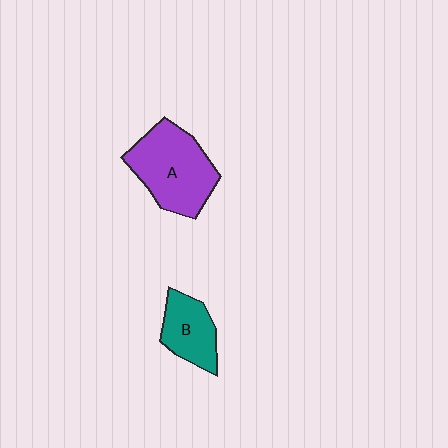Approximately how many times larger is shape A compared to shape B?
Approximately 1.8 times.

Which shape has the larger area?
Shape A (purple).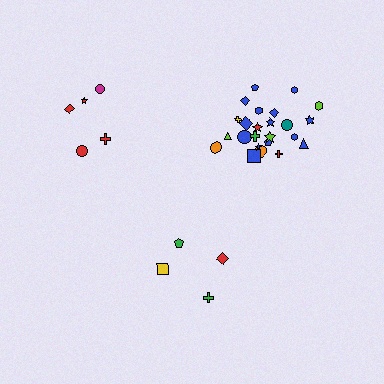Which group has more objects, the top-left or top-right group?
The top-right group.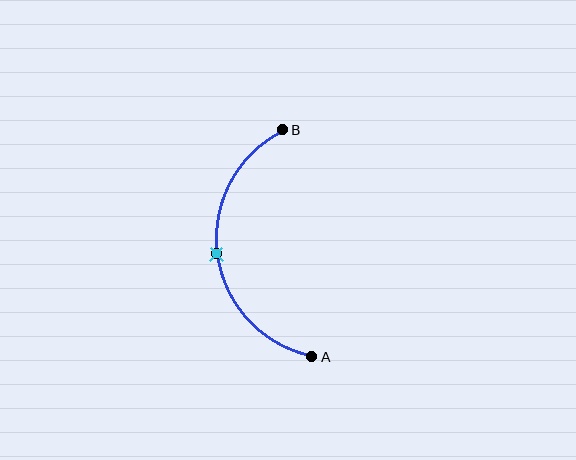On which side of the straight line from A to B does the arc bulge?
The arc bulges to the left of the straight line connecting A and B.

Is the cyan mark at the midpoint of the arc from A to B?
Yes. The cyan mark lies on the arc at equal arc-length from both A and B — it is the arc midpoint.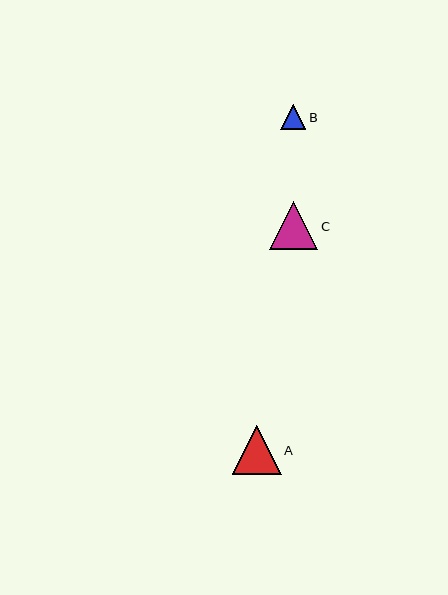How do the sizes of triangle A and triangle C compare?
Triangle A and triangle C are approximately the same size.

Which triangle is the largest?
Triangle A is the largest with a size of approximately 49 pixels.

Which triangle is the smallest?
Triangle B is the smallest with a size of approximately 25 pixels.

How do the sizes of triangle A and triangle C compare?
Triangle A and triangle C are approximately the same size.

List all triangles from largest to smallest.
From largest to smallest: A, C, B.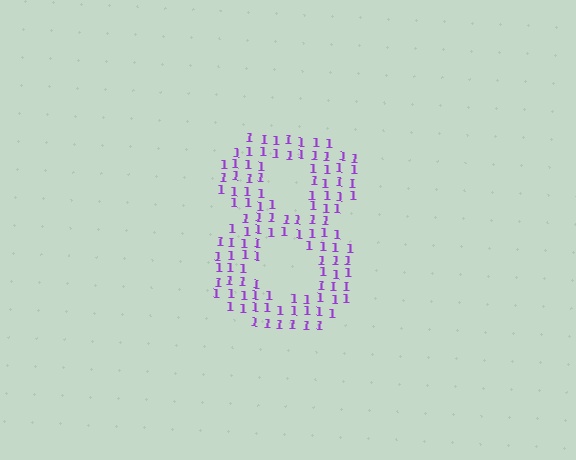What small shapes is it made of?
It is made of small digit 1's.